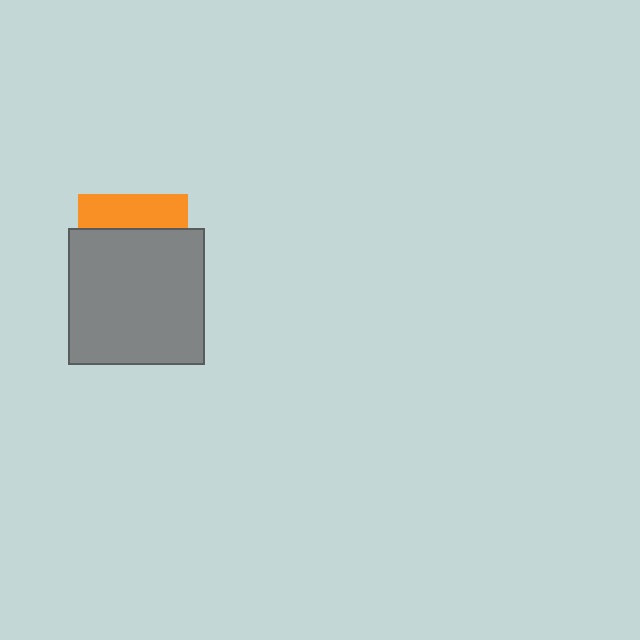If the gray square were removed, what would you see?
You would see the complete orange square.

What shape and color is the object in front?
The object in front is a gray square.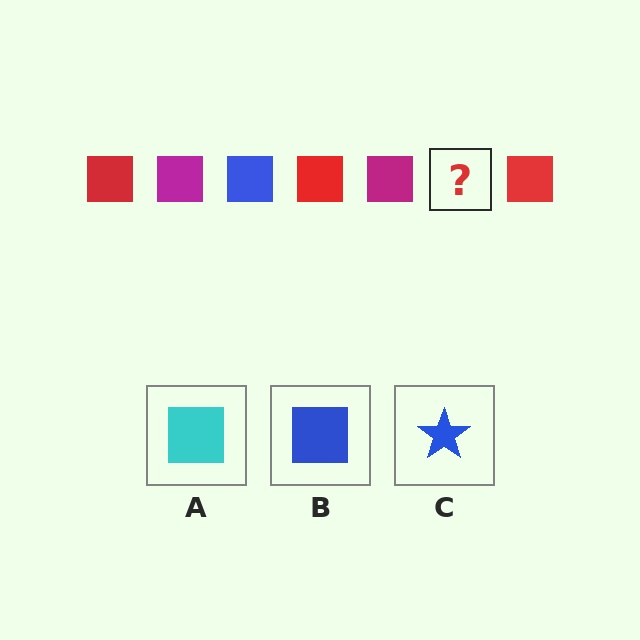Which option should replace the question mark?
Option B.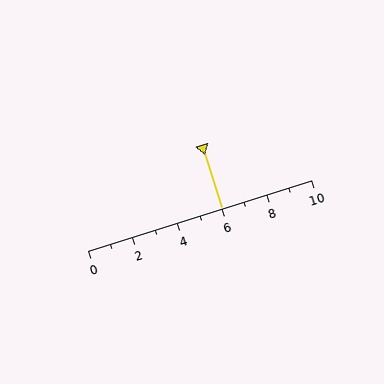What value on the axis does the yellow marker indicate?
The marker indicates approximately 6.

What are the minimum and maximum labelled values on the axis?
The axis runs from 0 to 10.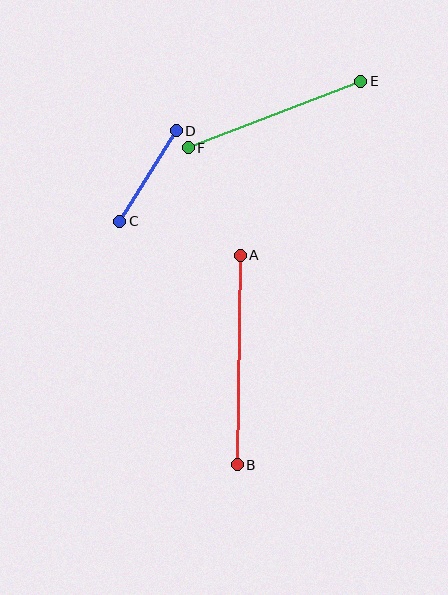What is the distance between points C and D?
The distance is approximately 107 pixels.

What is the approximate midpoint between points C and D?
The midpoint is at approximately (148, 176) pixels.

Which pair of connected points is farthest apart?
Points A and B are farthest apart.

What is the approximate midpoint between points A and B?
The midpoint is at approximately (239, 360) pixels.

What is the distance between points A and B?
The distance is approximately 210 pixels.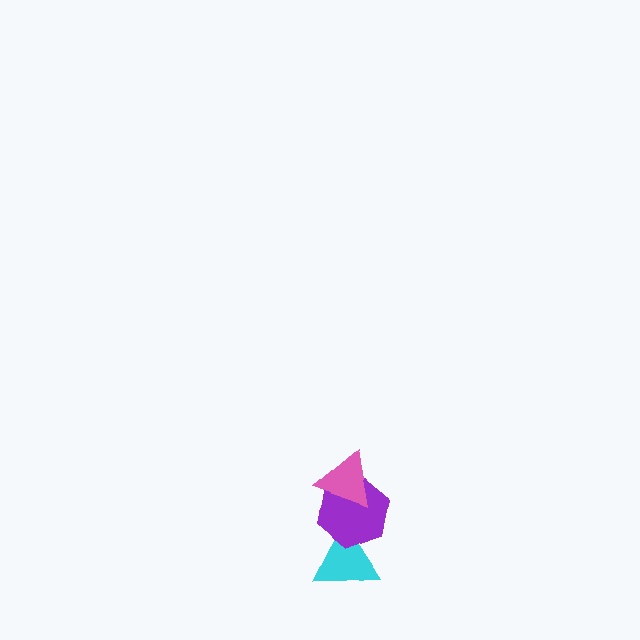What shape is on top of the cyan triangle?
The purple hexagon is on top of the cyan triangle.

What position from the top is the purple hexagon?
The purple hexagon is 2nd from the top.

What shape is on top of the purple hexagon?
The pink triangle is on top of the purple hexagon.